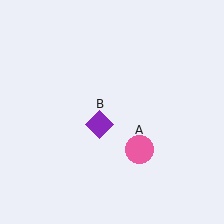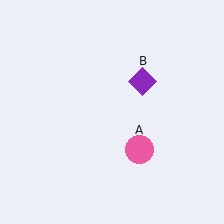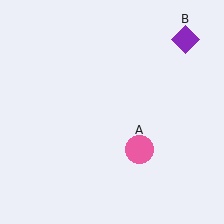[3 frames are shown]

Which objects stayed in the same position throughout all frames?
Pink circle (object A) remained stationary.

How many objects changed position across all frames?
1 object changed position: purple diamond (object B).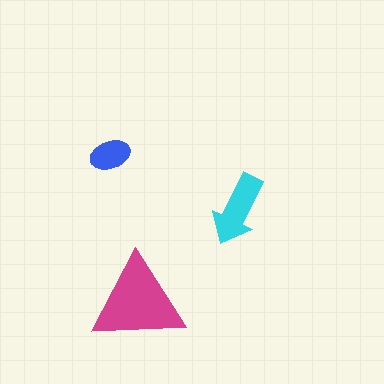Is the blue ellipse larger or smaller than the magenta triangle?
Smaller.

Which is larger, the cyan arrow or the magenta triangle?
The magenta triangle.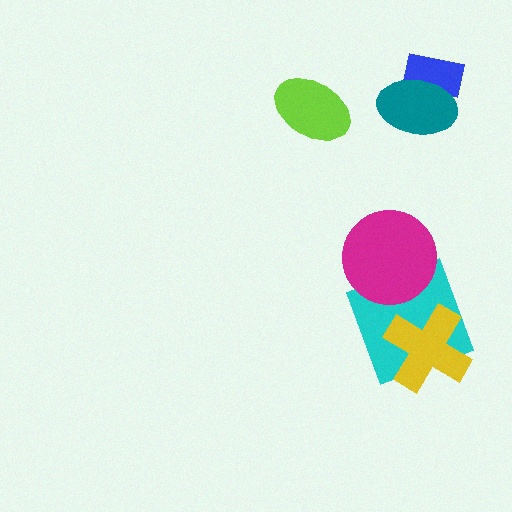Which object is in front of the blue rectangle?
The teal ellipse is in front of the blue rectangle.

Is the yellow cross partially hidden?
No, no other shape covers it.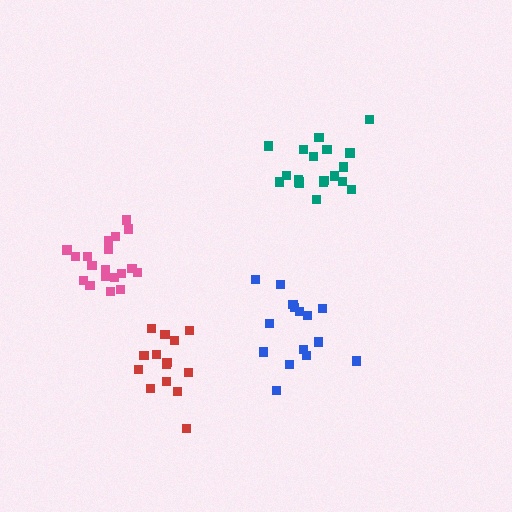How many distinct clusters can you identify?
There are 4 distinct clusters.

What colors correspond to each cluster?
The clusters are colored: blue, red, pink, teal.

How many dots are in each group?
Group 1: 15 dots, Group 2: 14 dots, Group 3: 19 dots, Group 4: 19 dots (67 total).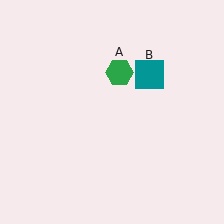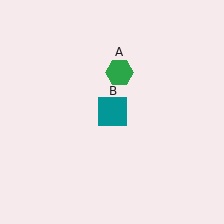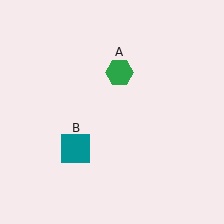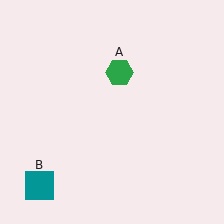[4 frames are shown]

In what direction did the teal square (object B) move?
The teal square (object B) moved down and to the left.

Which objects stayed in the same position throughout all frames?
Green hexagon (object A) remained stationary.